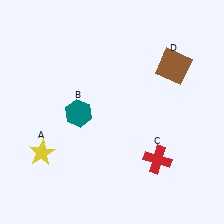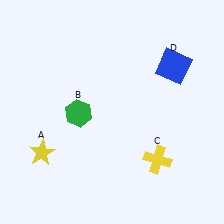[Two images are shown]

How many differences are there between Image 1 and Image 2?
There are 3 differences between the two images.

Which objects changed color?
B changed from teal to green. C changed from red to yellow. D changed from brown to blue.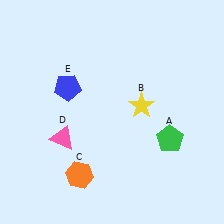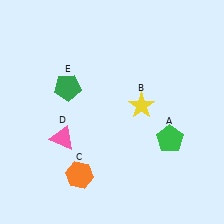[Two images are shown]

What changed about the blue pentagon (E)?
In Image 1, E is blue. In Image 2, it changed to green.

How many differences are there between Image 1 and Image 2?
There is 1 difference between the two images.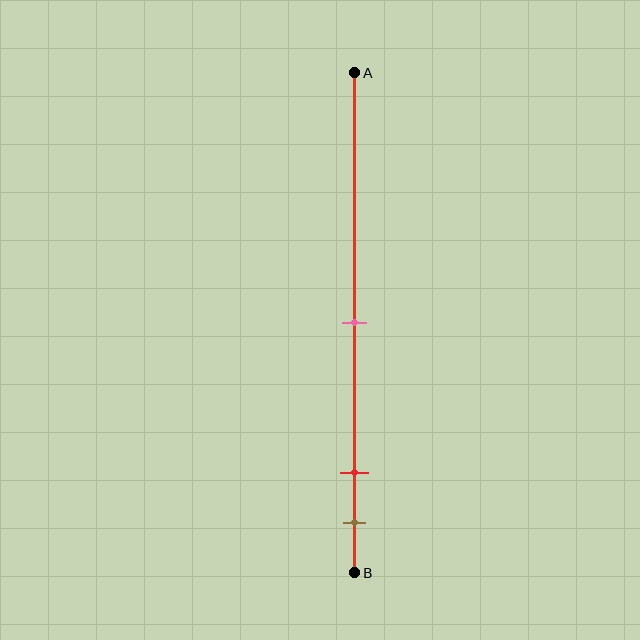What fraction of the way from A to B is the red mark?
The red mark is approximately 80% (0.8) of the way from A to B.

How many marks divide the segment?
There are 3 marks dividing the segment.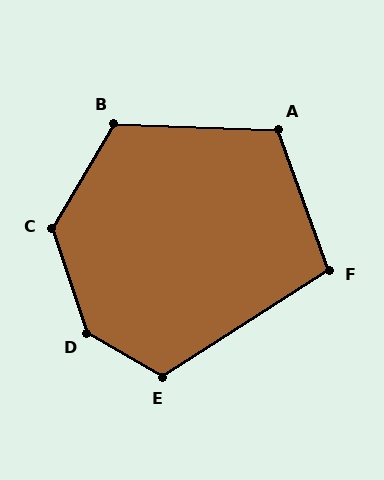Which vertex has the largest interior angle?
D, at approximately 139 degrees.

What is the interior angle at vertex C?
Approximately 131 degrees (obtuse).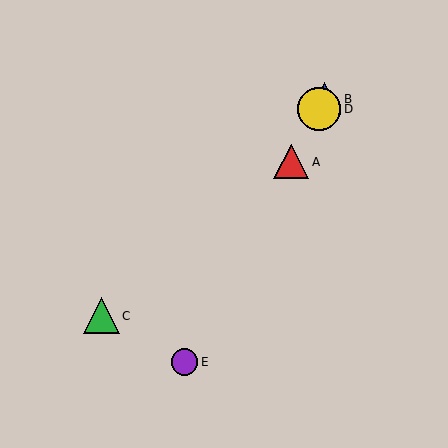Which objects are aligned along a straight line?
Objects A, B, D, E are aligned along a straight line.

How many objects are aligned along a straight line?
4 objects (A, B, D, E) are aligned along a straight line.